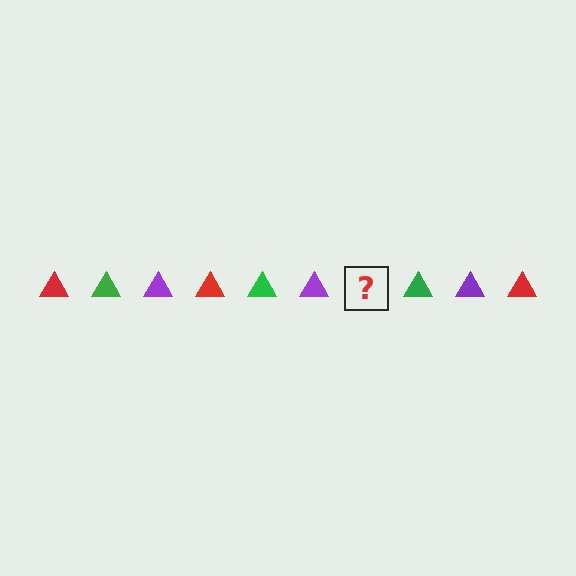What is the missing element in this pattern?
The missing element is a red triangle.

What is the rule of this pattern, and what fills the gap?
The rule is that the pattern cycles through red, green, purple triangles. The gap should be filled with a red triangle.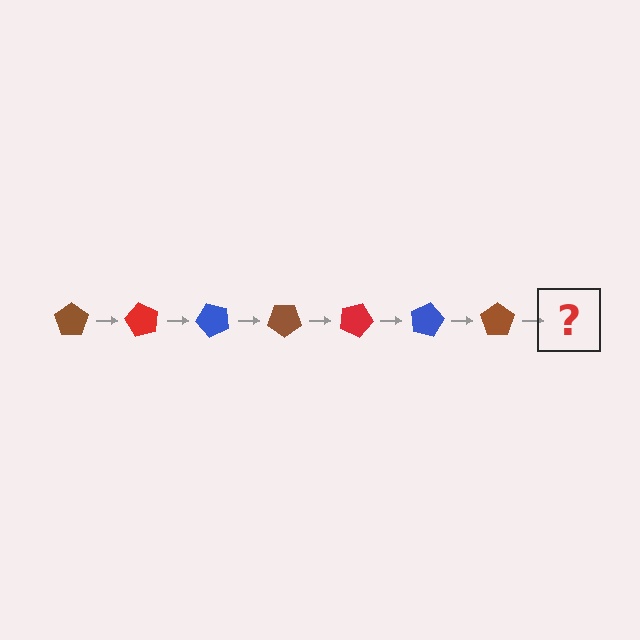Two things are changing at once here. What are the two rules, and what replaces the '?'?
The two rules are that it rotates 60 degrees each step and the color cycles through brown, red, and blue. The '?' should be a red pentagon, rotated 420 degrees from the start.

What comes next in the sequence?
The next element should be a red pentagon, rotated 420 degrees from the start.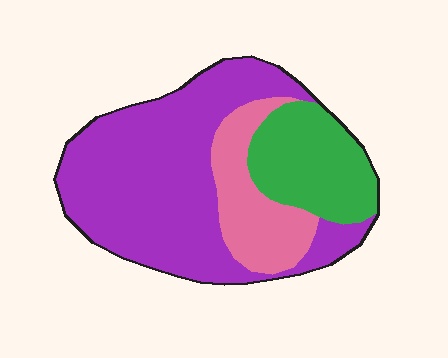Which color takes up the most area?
Purple, at roughly 60%.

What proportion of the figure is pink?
Pink takes up about one fifth (1/5) of the figure.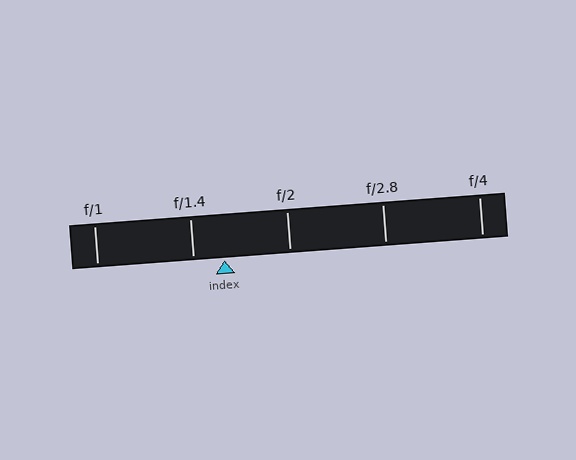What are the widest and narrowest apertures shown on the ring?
The widest aperture shown is f/1 and the narrowest is f/4.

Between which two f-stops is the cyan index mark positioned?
The index mark is between f/1.4 and f/2.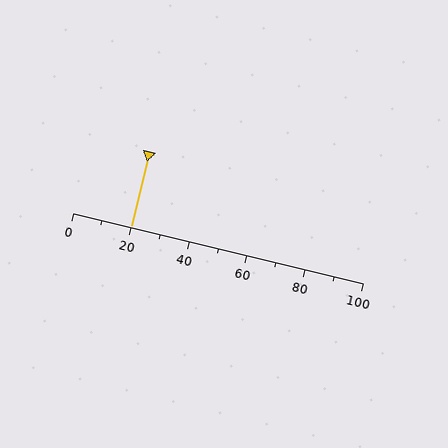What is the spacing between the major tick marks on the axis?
The major ticks are spaced 20 apart.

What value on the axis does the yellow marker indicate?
The marker indicates approximately 20.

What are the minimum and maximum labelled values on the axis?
The axis runs from 0 to 100.